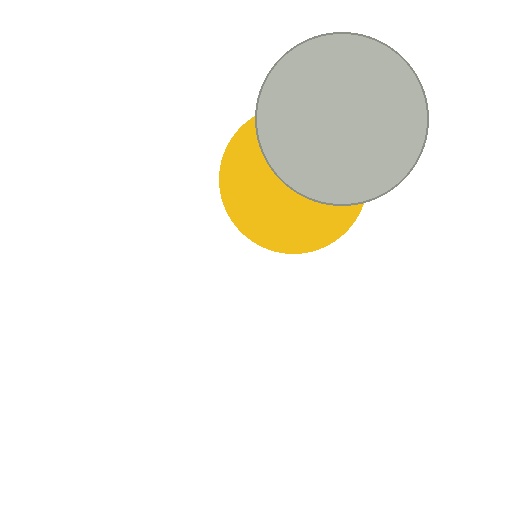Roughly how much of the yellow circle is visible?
About half of it is visible (roughly 52%).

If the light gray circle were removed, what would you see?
You would see the complete yellow circle.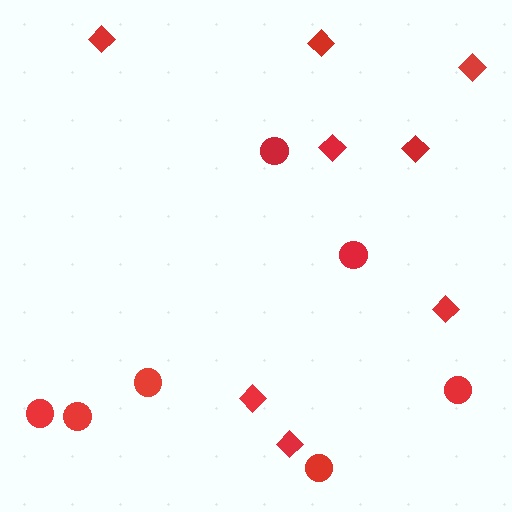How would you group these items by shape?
There are 2 groups: one group of circles (7) and one group of diamonds (8).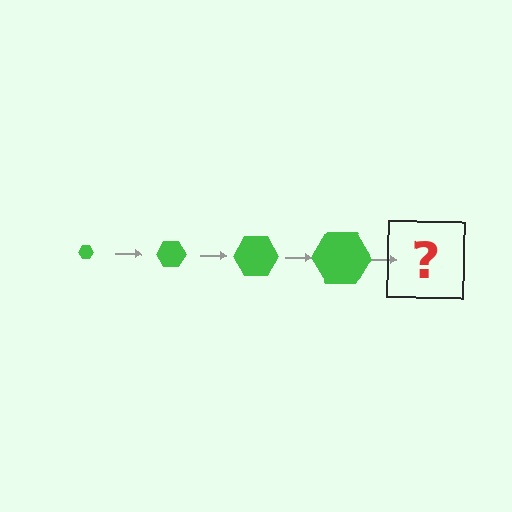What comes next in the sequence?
The next element should be a green hexagon, larger than the previous one.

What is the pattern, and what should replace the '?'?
The pattern is that the hexagon gets progressively larger each step. The '?' should be a green hexagon, larger than the previous one.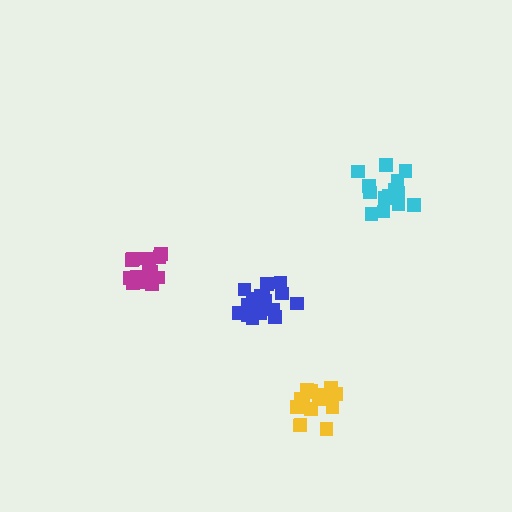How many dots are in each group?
Group 1: 19 dots, Group 2: 14 dots, Group 3: 14 dots, Group 4: 19 dots (66 total).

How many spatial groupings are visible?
There are 4 spatial groupings.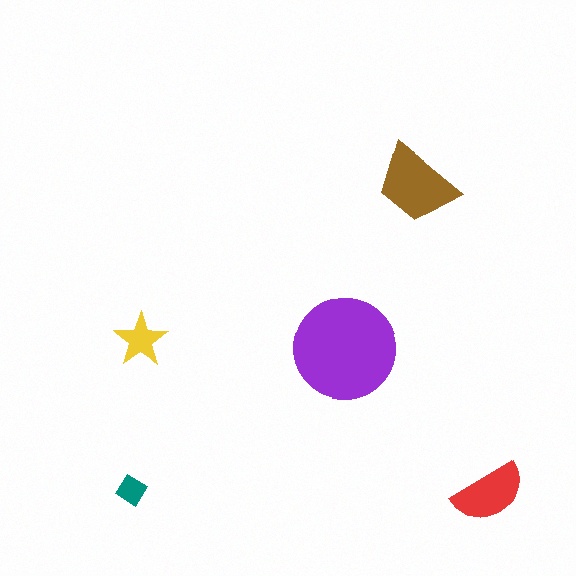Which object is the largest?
The purple circle.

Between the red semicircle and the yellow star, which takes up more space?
The red semicircle.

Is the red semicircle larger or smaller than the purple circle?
Smaller.